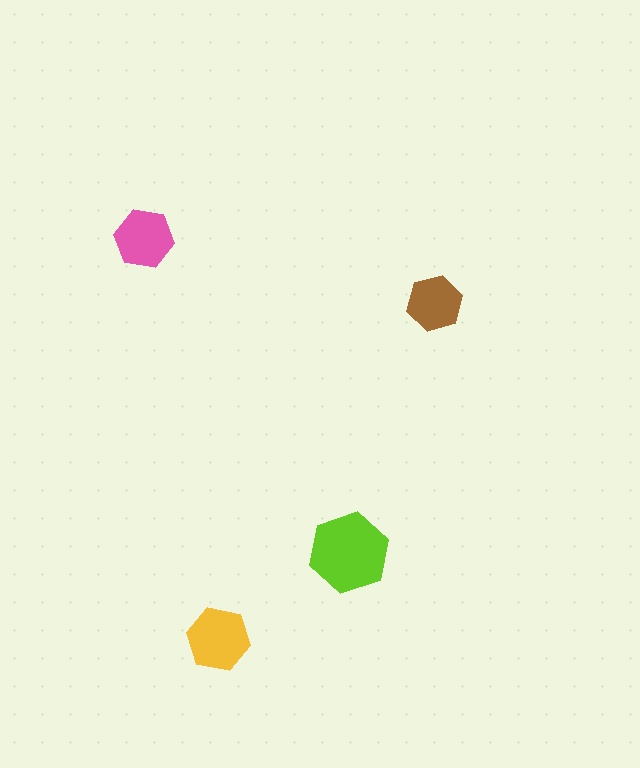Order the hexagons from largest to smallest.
the lime one, the yellow one, the pink one, the brown one.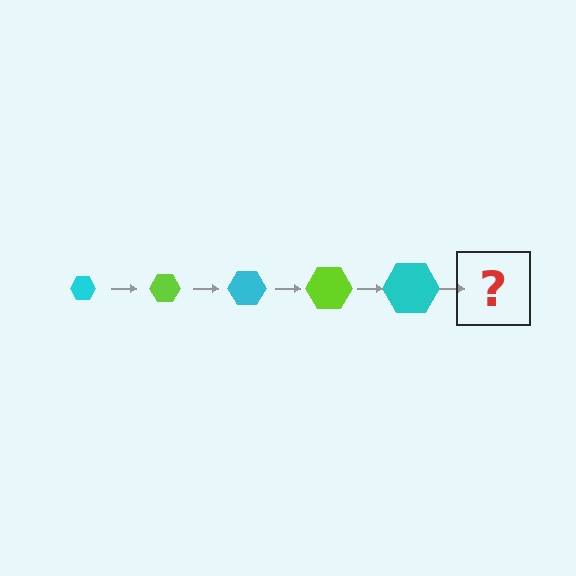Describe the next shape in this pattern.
It should be a lime hexagon, larger than the previous one.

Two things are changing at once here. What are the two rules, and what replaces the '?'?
The two rules are that the hexagon grows larger each step and the color cycles through cyan and lime. The '?' should be a lime hexagon, larger than the previous one.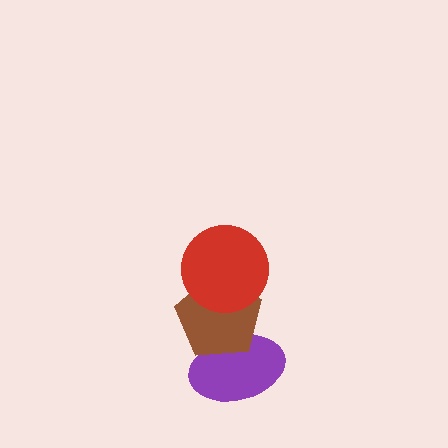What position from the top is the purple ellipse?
The purple ellipse is 3rd from the top.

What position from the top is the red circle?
The red circle is 1st from the top.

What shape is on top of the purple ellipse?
The brown pentagon is on top of the purple ellipse.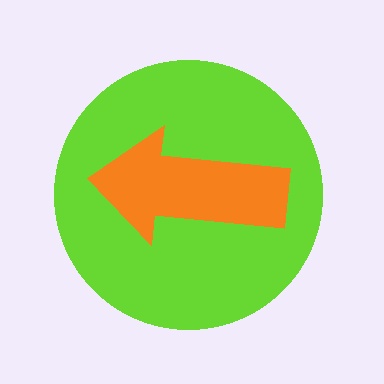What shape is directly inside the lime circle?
The orange arrow.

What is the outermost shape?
The lime circle.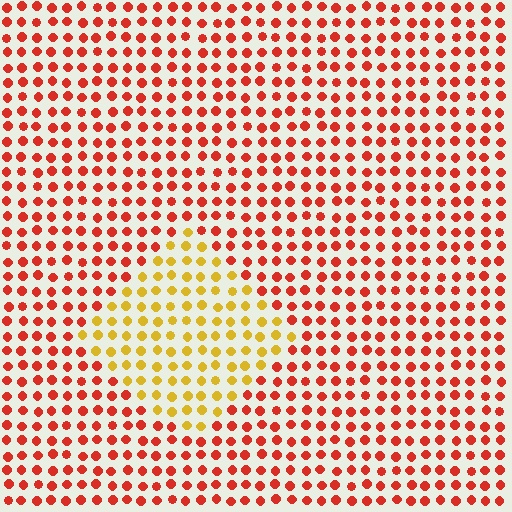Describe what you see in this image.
The image is filled with small red elements in a uniform arrangement. A diamond-shaped region is visible where the elements are tinted to a slightly different hue, forming a subtle color boundary.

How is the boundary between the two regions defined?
The boundary is defined purely by a slight shift in hue (about 45 degrees). Spacing, size, and orientation are identical on both sides.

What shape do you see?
I see a diamond.